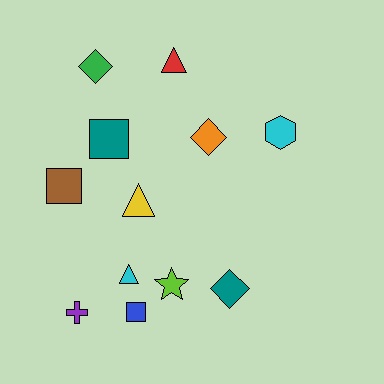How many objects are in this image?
There are 12 objects.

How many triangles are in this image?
There are 3 triangles.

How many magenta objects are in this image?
There are no magenta objects.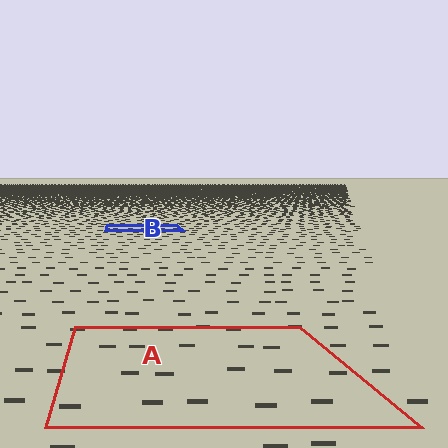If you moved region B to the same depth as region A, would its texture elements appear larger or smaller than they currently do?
They would appear larger. At a closer depth, the same texture elements are projected at a bigger on-screen size.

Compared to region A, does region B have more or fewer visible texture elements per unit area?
Region B has more texture elements per unit area — they are packed more densely because it is farther away.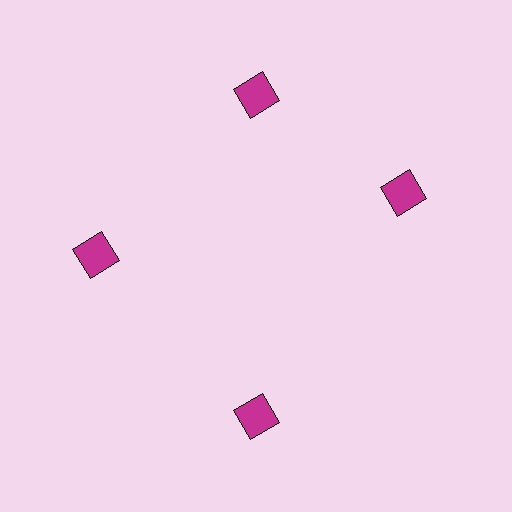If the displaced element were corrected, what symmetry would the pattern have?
It would have 4-fold rotational symmetry — the pattern would map onto itself every 90 degrees.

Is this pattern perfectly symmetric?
No. The 4 magenta squares are arranged in a ring, but one element near the 3 o'clock position is rotated out of alignment along the ring, breaking the 4-fold rotational symmetry.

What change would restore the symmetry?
The symmetry would be restored by rotating it back into even spacing with its neighbors so that all 4 squares sit at equal angles and equal distance from the center.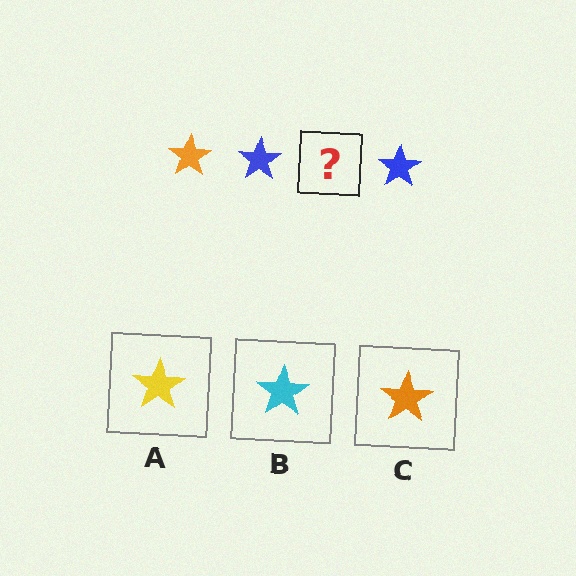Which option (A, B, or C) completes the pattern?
C.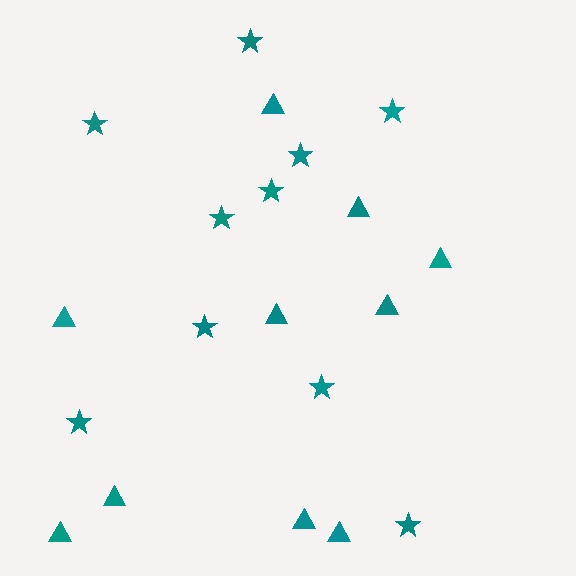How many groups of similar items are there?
There are 2 groups: one group of triangles (10) and one group of stars (10).